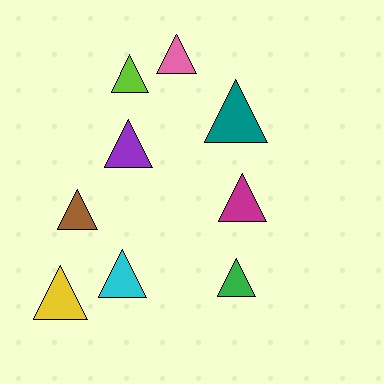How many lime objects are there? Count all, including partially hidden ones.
There is 1 lime object.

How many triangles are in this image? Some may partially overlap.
There are 9 triangles.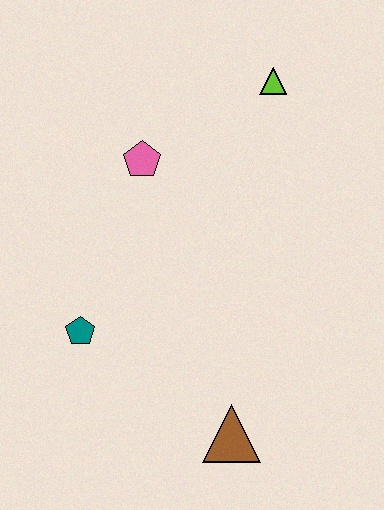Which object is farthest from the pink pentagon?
The brown triangle is farthest from the pink pentagon.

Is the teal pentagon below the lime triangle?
Yes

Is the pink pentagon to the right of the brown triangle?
No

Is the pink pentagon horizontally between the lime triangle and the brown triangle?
No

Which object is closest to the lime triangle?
The pink pentagon is closest to the lime triangle.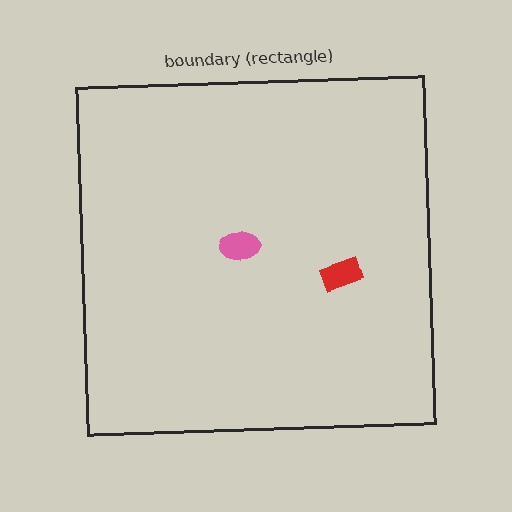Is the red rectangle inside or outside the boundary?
Inside.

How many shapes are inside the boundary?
2 inside, 0 outside.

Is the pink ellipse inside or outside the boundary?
Inside.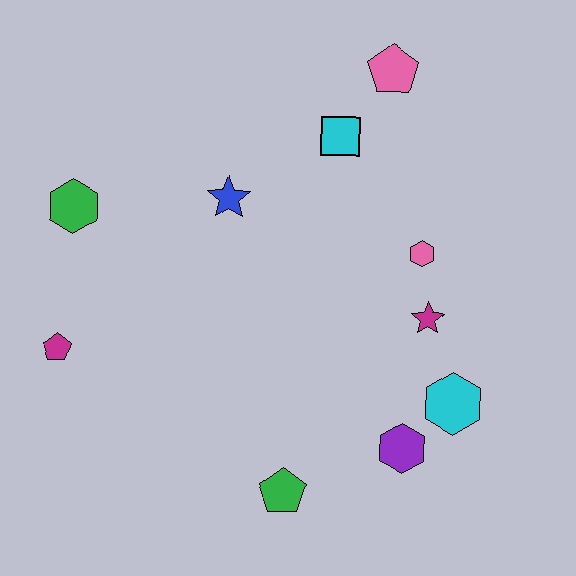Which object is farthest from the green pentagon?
The pink pentagon is farthest from the green pentagon.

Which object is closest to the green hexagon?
The magenta pentagon is closest to the green hexagon.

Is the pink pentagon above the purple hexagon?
Yes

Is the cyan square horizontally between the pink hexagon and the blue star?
Yes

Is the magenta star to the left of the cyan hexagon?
Yes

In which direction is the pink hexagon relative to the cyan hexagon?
The pink hexagon is above the cyan hexagon.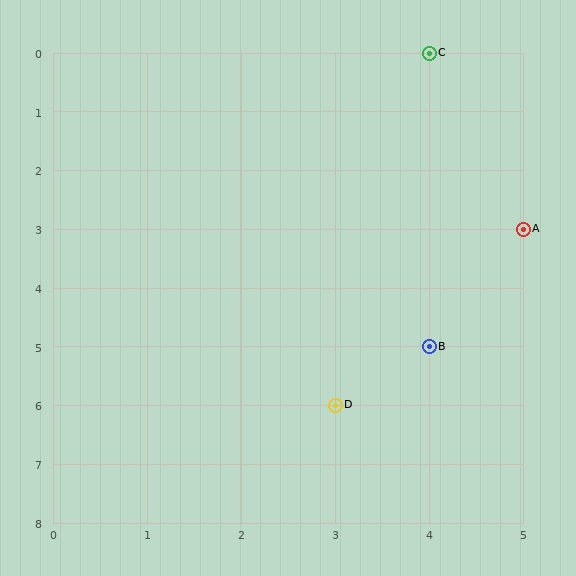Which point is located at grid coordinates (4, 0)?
Point C is at (4, 0).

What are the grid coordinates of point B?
Point B is at grid coordinates (4, 5).